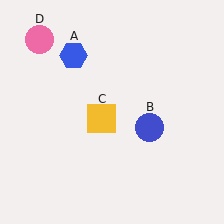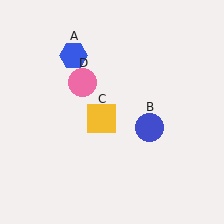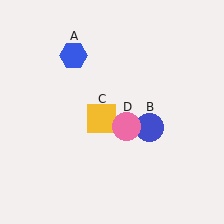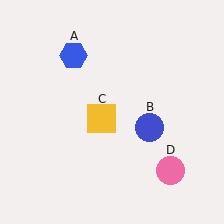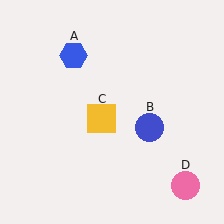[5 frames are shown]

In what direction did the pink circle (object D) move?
The pink circle (object D) moved down and to the right.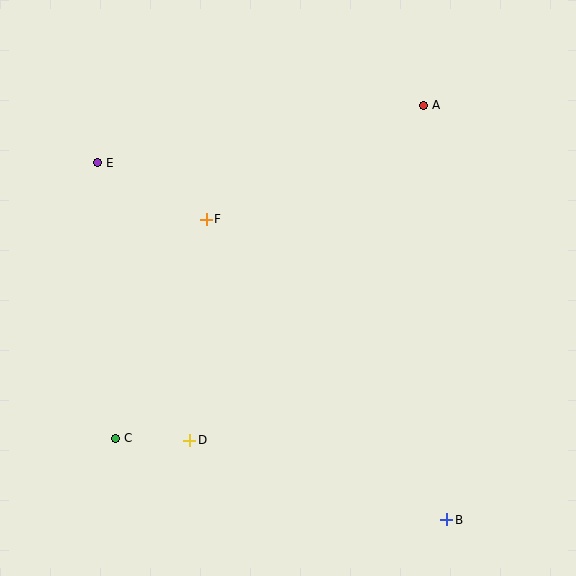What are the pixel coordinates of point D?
Point D is at (190, 440).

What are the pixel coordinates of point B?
Point B is at (447, 520).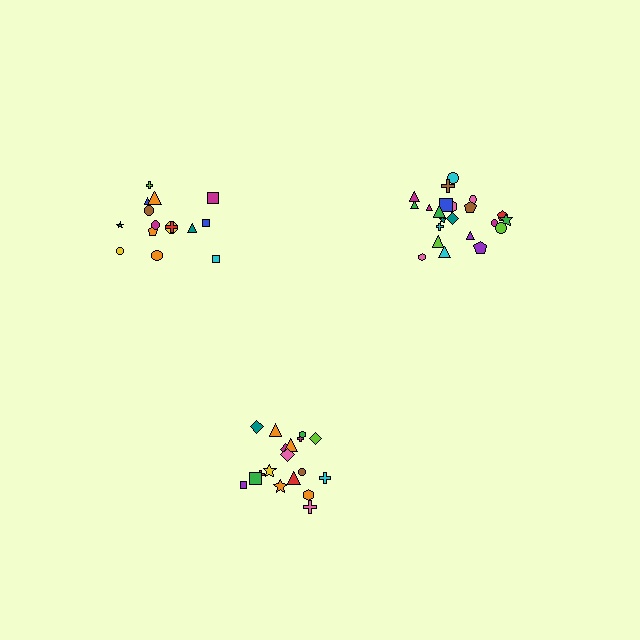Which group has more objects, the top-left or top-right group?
The top-right group.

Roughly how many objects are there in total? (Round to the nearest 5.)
Roughly 55 objects in total.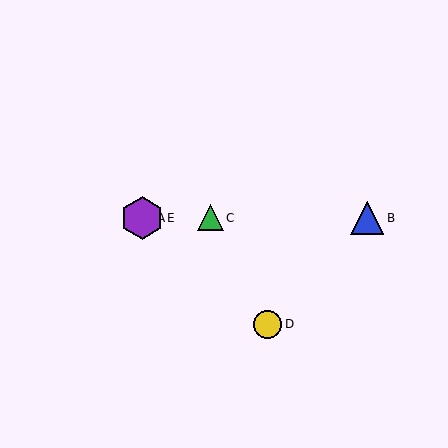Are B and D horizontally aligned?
No, B is at y≈218 and D is at y≈324.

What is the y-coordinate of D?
Object D is at y≈324.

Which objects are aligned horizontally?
Objects A, B, C, E are aligned horizontally.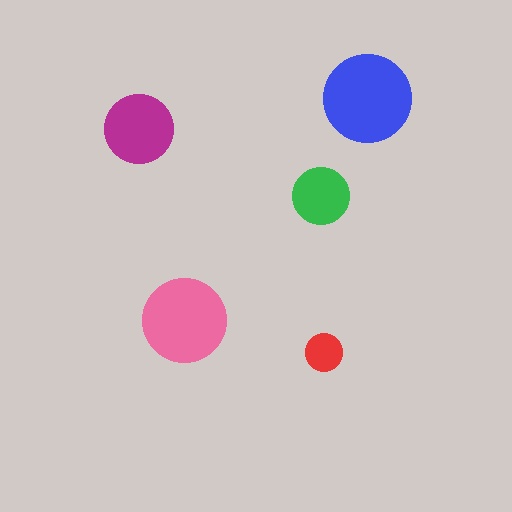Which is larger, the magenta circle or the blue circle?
The blue one.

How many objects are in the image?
There are 5 objects in the image.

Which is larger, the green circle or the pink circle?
The pink one.